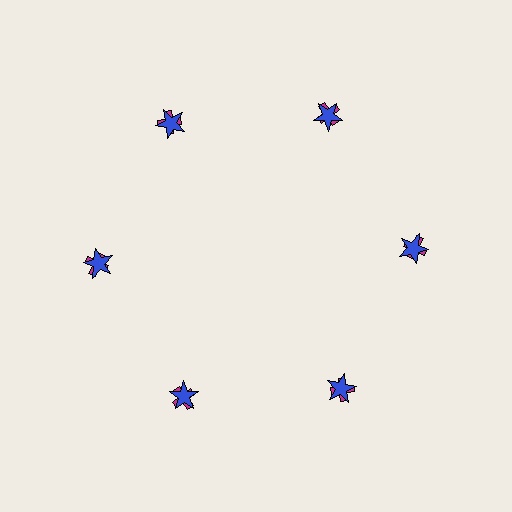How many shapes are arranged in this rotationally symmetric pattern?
There are 12 shapes, arranged in 6 groups of 2.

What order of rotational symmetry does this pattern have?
This pattern has 6-fold rotational symmetry.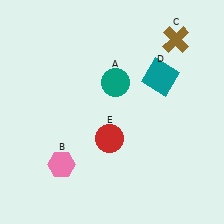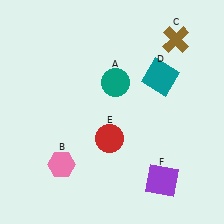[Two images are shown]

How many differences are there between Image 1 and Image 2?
There is 1 difference between the two images.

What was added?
A purple square (F) was added in Image 2.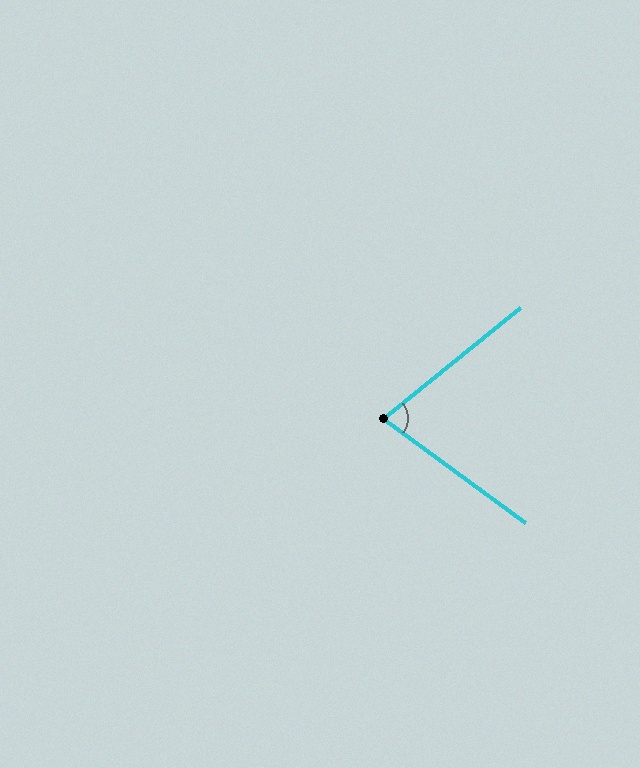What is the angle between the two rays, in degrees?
Approximately 75 degrees.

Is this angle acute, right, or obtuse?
It is acute.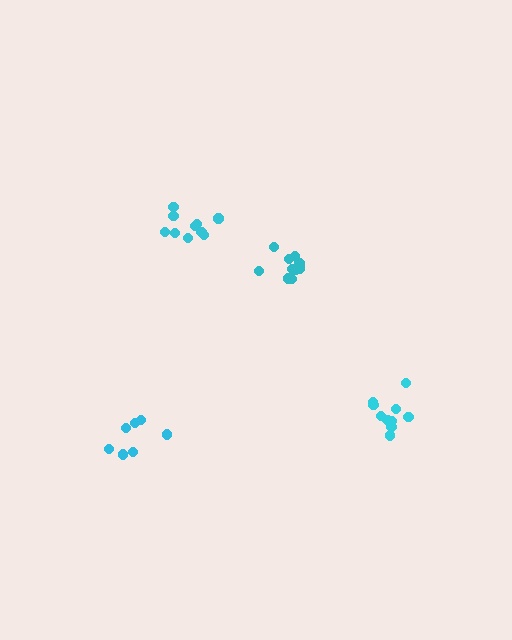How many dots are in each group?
Group 1: 7 dots, Group 2: 10 dots, Group 3: 10 dots, Group 4: 10 dots (37 total).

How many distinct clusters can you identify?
There are 4 distinct clusters.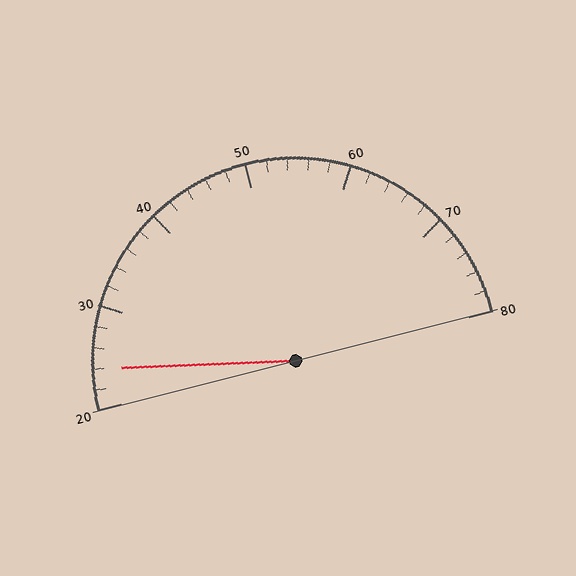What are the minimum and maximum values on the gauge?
The gauge ranges from 20 to 80.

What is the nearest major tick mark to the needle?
The nearest major tick mark is 20.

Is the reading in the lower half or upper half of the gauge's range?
The reading is in the lower half of the range (20 to 80).